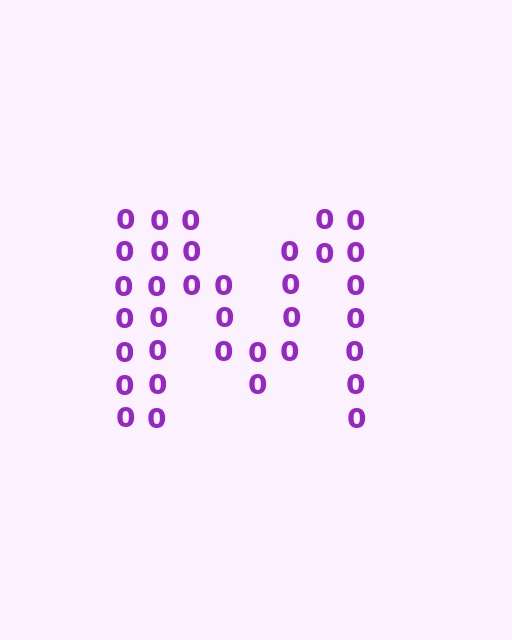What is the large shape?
The large shape is the letter M.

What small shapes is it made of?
It is made of small digit 0's.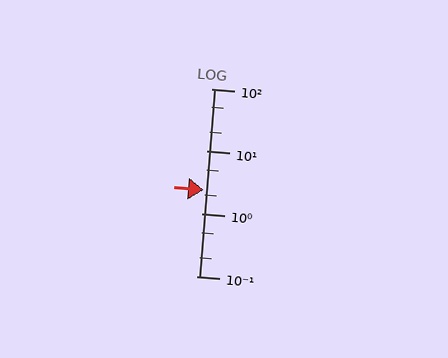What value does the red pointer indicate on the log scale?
The pointer indicates approximately 2.4.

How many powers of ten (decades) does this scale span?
The scale spans 3 decades, from 0.1 to 100.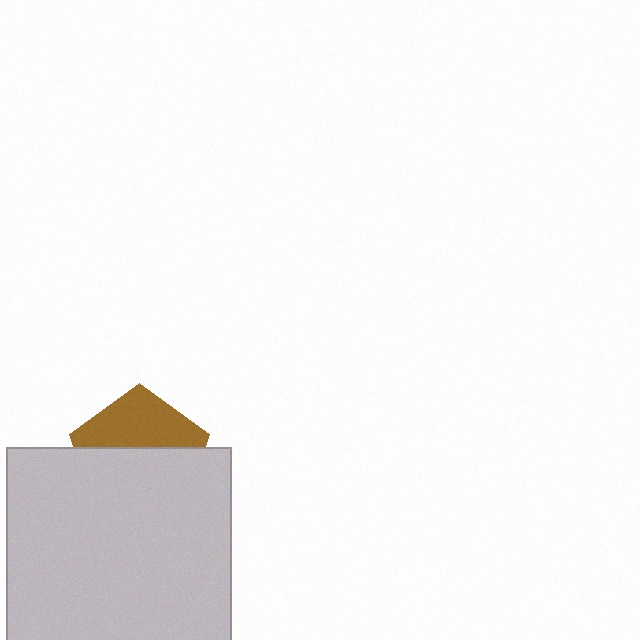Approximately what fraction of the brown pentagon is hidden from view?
Roughly 59% of the brown pentagon is hidden behind the light gray square.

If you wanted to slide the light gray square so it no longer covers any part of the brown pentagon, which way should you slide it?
Slide it down — that is the most direct way to separate the two shapes.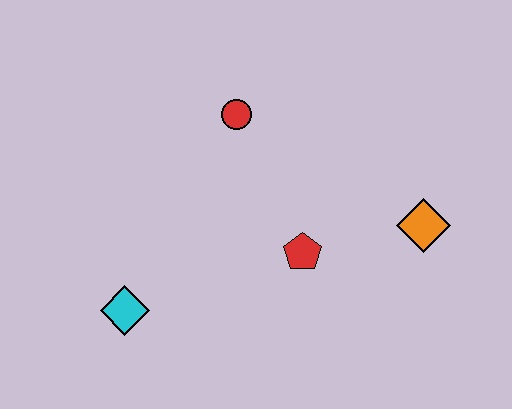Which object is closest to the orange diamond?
The red pentagon is closest to the orange diamond.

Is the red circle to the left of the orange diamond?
Yes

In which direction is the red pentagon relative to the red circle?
The red pentagon is below the red circle.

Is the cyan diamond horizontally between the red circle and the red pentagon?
No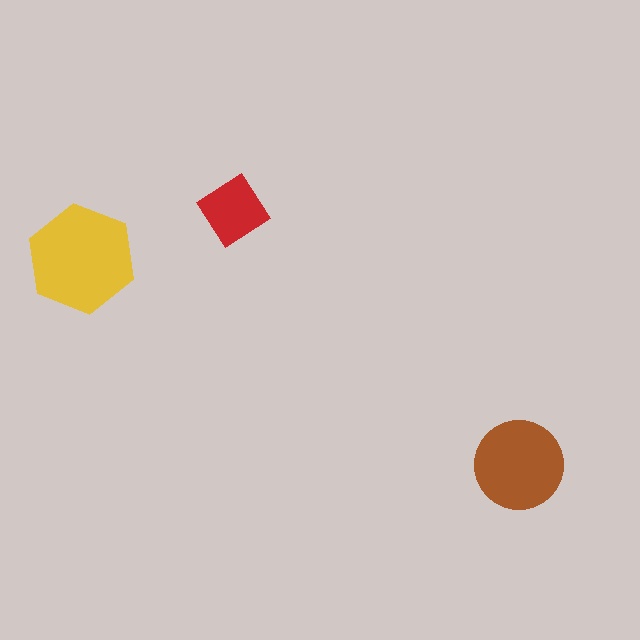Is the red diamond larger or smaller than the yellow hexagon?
Smaller.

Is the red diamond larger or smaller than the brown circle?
Smaller.